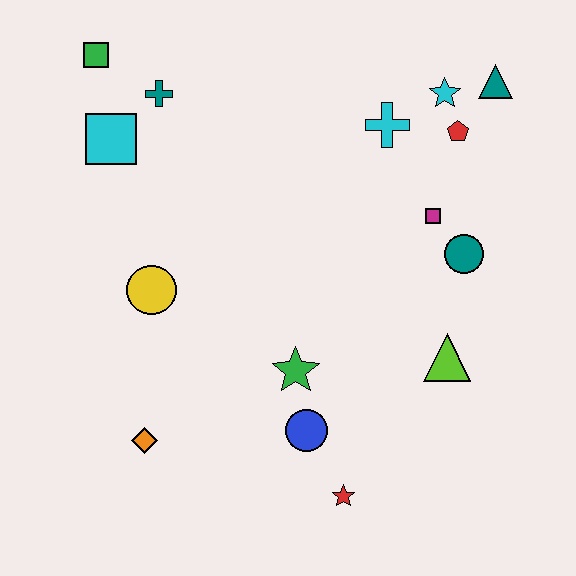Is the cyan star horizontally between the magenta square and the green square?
No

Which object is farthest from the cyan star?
The orange diamond is farthest from the cyan star.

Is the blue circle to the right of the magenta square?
No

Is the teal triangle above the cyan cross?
Yes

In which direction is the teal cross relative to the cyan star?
The teal cross is to the left of the cyan star.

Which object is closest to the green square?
The teal cross is closest to the green square.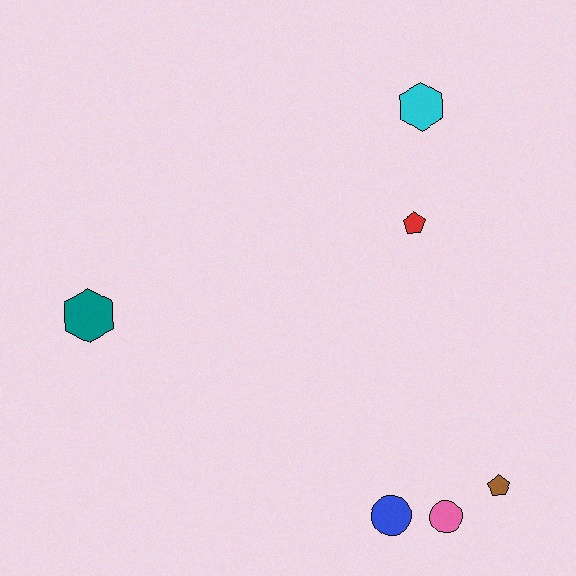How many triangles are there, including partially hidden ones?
There are no triangles.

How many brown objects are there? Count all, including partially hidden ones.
There is 1 brown object.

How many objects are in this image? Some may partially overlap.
There are 6 objects.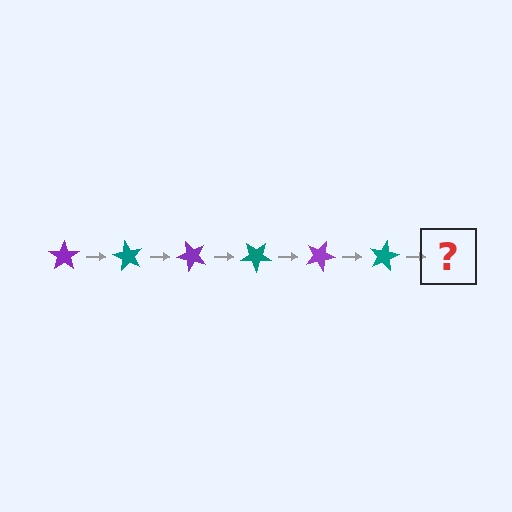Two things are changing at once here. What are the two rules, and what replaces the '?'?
The two rules are that it rotates 60 degrees each step and the color cycles through purple and teal. The '?' should be a purple star, rotated 360 degrees from the start.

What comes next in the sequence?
The next element should be a purple star, rotated 360 degrees from the start.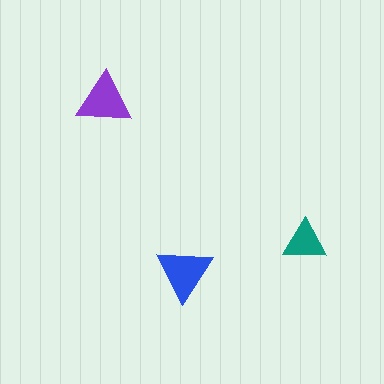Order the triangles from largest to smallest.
the blue one, the purple one, the teal one.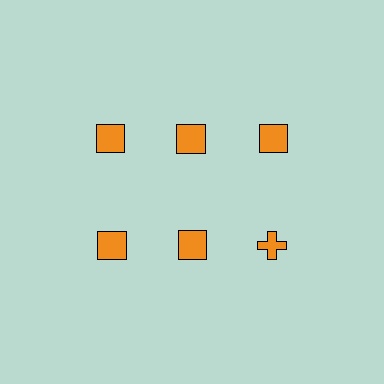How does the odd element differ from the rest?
It has a different shape: cross instead of square.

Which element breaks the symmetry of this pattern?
The orange cross in the second row, center column breaks the symmetry. All other shapes are orange squares.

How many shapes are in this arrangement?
There are 6 shapes arranged in a grid pattern.